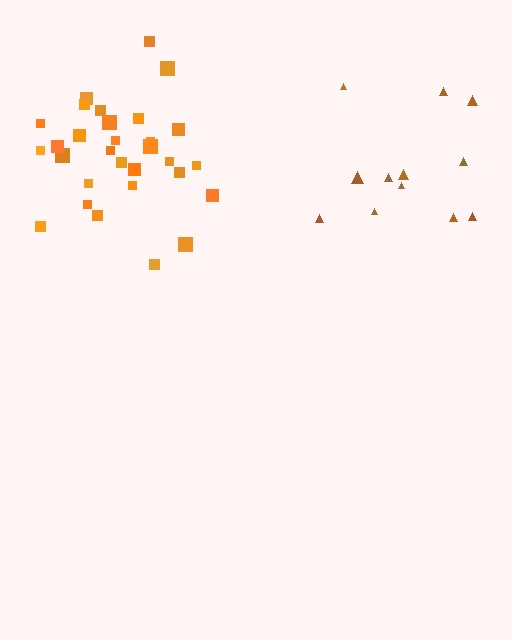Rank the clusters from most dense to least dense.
orange, brown.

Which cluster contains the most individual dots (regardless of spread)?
Orange (30).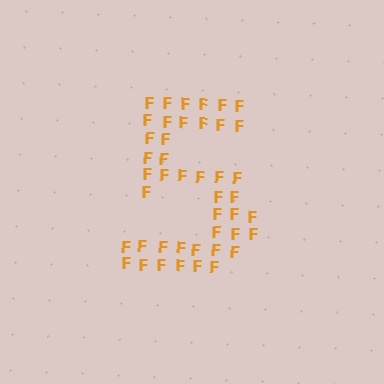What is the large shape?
The large shape is the digit 5.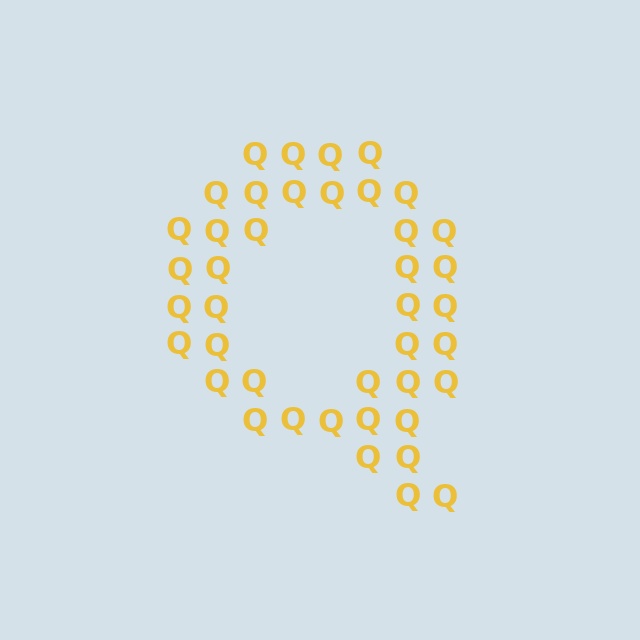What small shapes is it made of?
It is made of small letter Q's.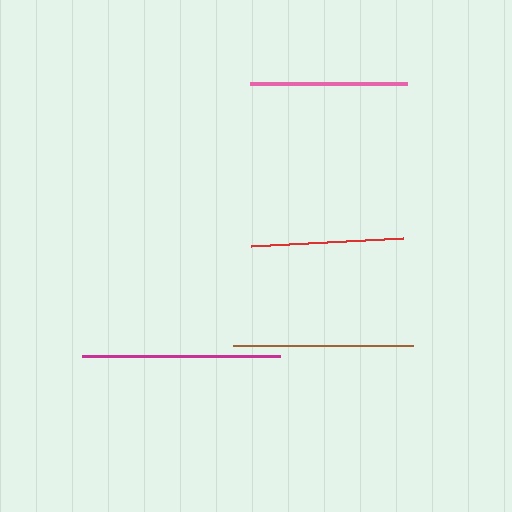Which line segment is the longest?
The magenta line is the longest at approximately 198 pixels.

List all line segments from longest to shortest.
From longest to shortest: magenta, brown, pink, red.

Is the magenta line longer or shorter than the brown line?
The magenta line is longer than the brown line.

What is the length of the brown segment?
The brown segment is approximately 181 pixels long.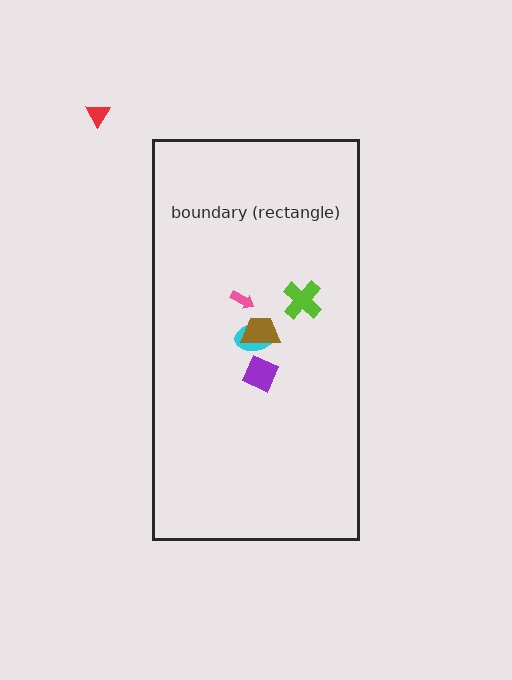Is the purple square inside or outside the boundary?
Inside.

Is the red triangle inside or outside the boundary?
Outside.